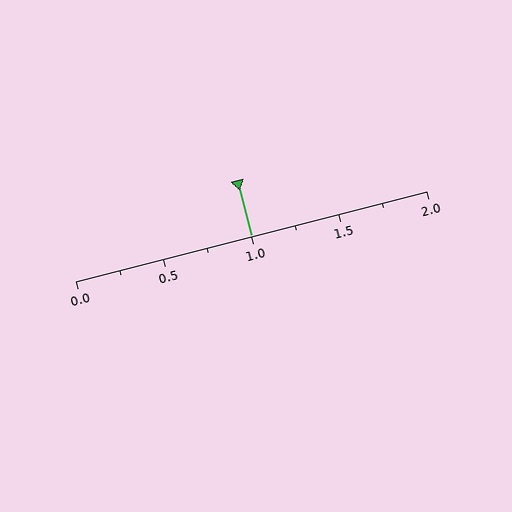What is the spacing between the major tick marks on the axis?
The major ticks are spaced 0.5 apart.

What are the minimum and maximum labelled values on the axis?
The axis runs from 0.0 to 2.0.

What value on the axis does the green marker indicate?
The marker indicates approximately 1.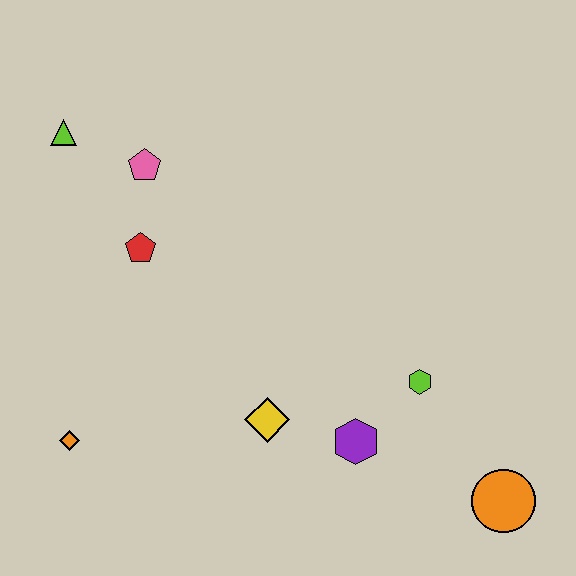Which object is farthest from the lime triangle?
The orange circle is farthest from the lime triangle.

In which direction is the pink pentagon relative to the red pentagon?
The pink pentagon is above the red pentagon.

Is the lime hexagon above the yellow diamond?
Yes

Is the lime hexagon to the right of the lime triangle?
Yes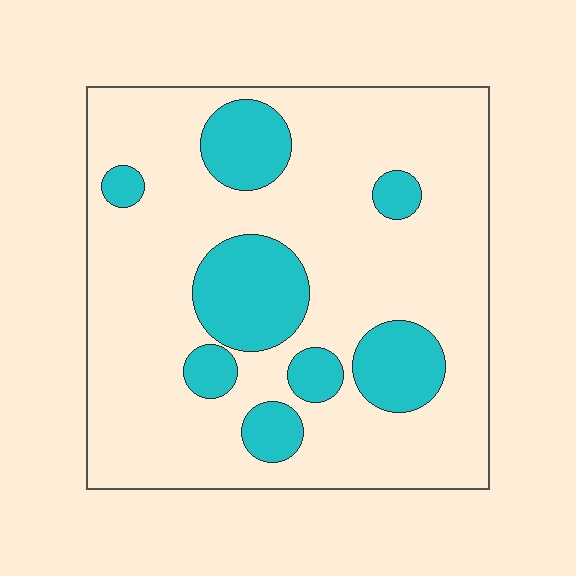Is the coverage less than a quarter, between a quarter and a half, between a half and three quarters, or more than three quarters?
Less than a quarter.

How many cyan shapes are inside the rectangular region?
8.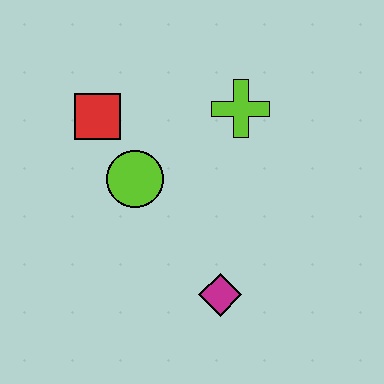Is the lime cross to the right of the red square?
Yes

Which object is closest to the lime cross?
The lime circle is closest to the lime cross.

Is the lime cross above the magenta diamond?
Yes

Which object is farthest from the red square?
The magenta diamond is farthest from the red square.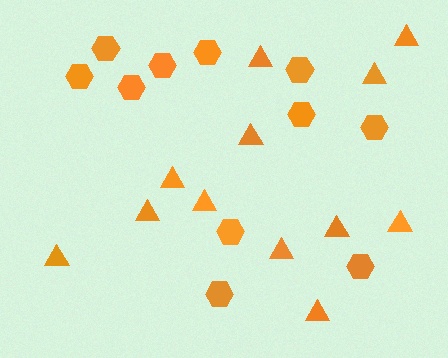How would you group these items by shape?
There are 2 groups: one group of triangles (12) and one group of hexagons (11).